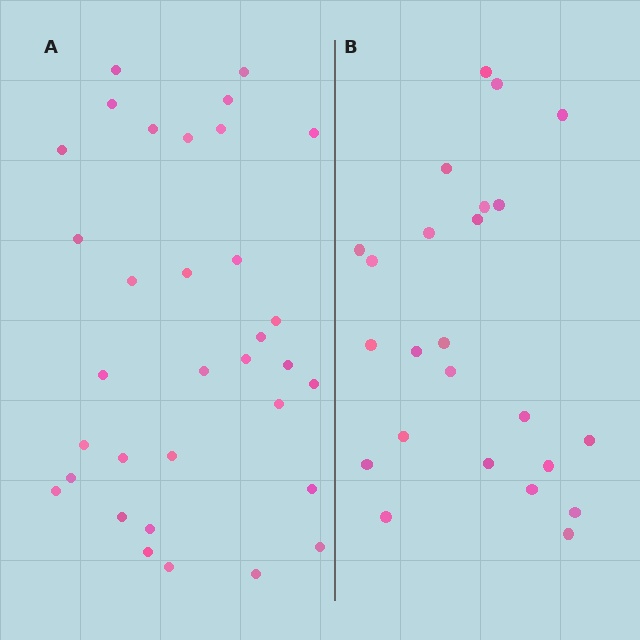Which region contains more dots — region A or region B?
Region A (the left region) has more dots.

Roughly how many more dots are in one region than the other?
Region A has roughly 8 or so more dots than region B.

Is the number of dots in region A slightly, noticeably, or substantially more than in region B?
Region A has noticeably more, but not dramatically so. The ratio is roughly 1.4 to 1.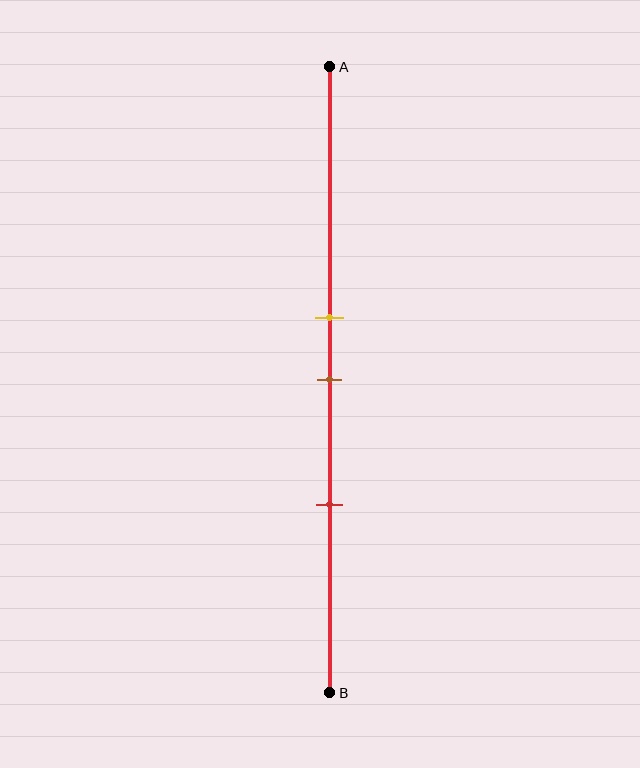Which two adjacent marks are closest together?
The yellow and brown marks are the closest adjacent pair.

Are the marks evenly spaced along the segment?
Yes, the marks are approximately evenly spaced.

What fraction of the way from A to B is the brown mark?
The brown mark is approximately 50% (0.5) of the way from A to B.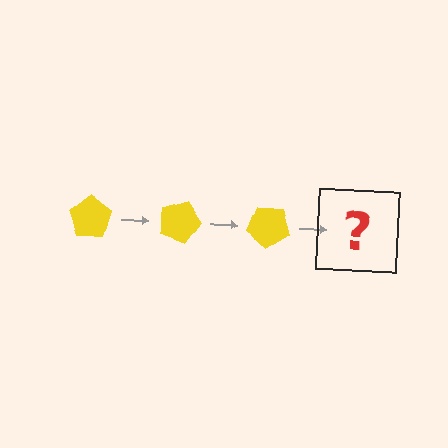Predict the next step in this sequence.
The next step is a yellow pentagon rotated 60 degrees.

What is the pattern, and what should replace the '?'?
The pattern is that the pentagon rotates 20 degrees each step. The '?' should be a yellow pentagon rotated 60 degrees.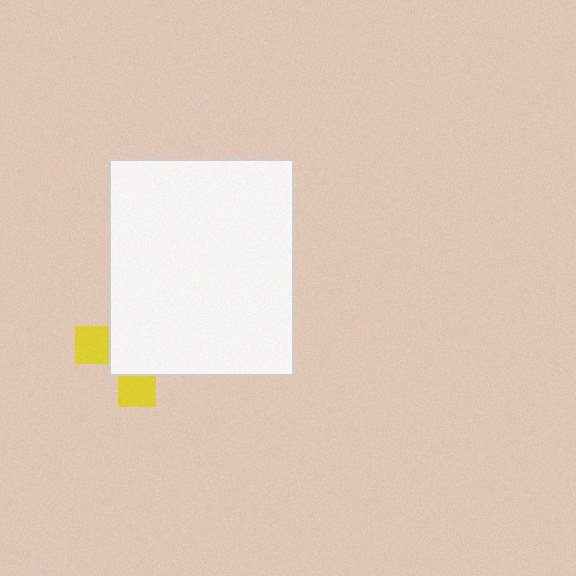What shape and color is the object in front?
The object in front is a white rectangle.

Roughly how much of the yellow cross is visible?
A small part of it is visible (roughly 31%).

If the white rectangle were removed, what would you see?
You would see the complete yellow cross.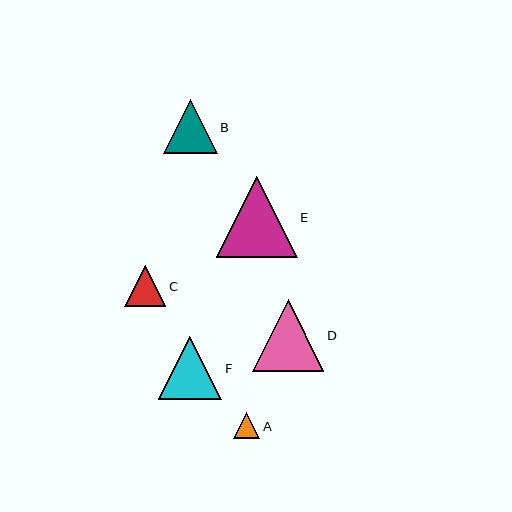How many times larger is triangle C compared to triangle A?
Triangle C is approximately 1.6 times the size of triangle A.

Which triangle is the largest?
Triangle E is the largest with a size of approximately 81 pixels.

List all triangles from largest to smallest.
From largest to smallest: E, D, F, B, C, A.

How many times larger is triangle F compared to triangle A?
Triangle F is approximately 2.4 times the size of triangle A.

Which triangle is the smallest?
Triangle A is the smallest with a size of approximately 26 pixels.